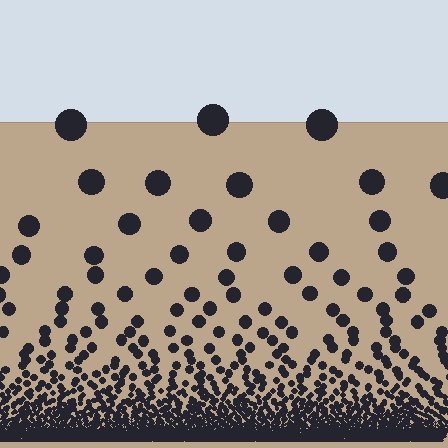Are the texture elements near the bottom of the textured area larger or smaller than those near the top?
Smaller. The gradient is inverted — elements near the bottom are smaller and denser.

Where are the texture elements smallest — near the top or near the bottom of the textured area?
Near the bottom.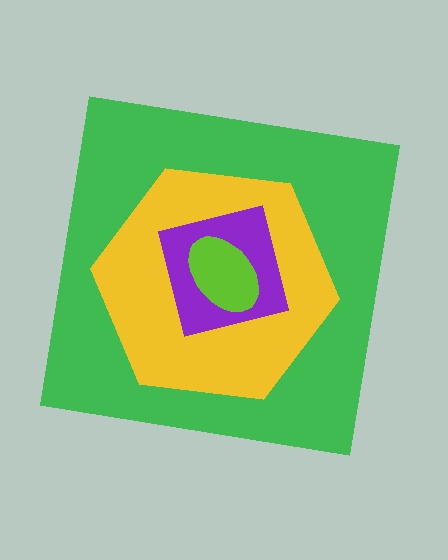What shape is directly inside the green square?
The yellow hexagon.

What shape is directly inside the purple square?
The lime ellipse.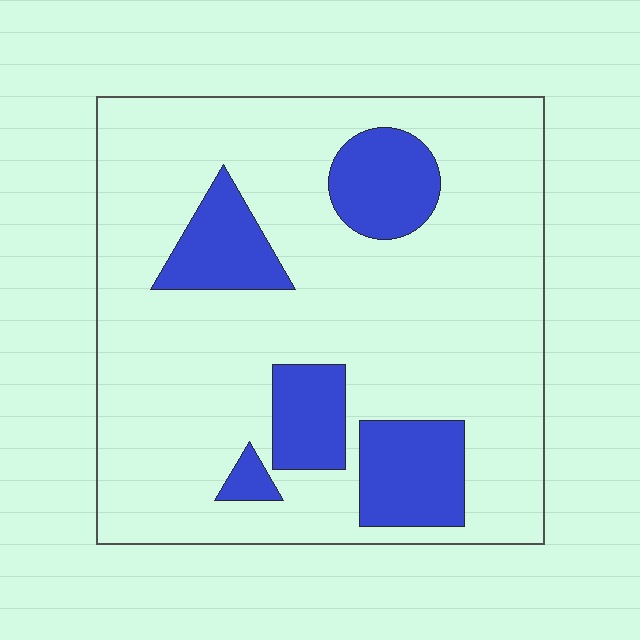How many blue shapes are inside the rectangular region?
5.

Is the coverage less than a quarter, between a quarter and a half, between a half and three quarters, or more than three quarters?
Less than a quarter.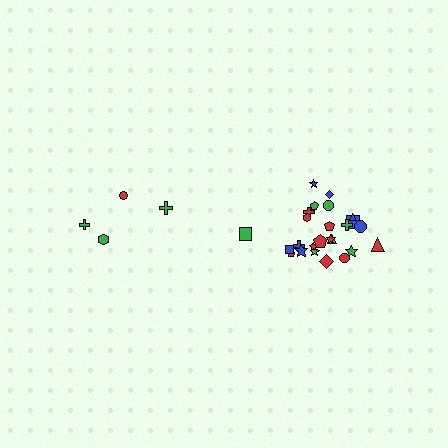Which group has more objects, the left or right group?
The right group.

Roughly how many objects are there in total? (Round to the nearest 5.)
Roughly 30 objects in total.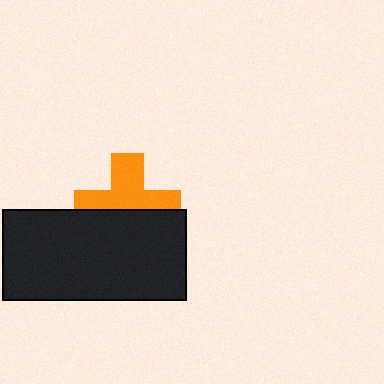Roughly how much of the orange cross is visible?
About half of it is visible (roughly 55%).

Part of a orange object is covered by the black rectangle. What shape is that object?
It is a cross.